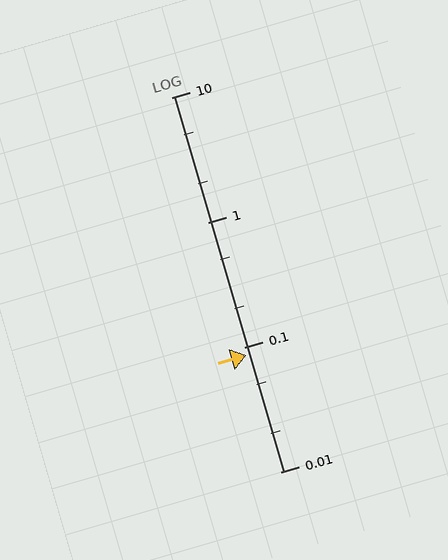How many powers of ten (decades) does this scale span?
The scale spans 3 decades, from 0.01 to 10.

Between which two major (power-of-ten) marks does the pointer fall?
The pointer is between 0.01 and 0.1.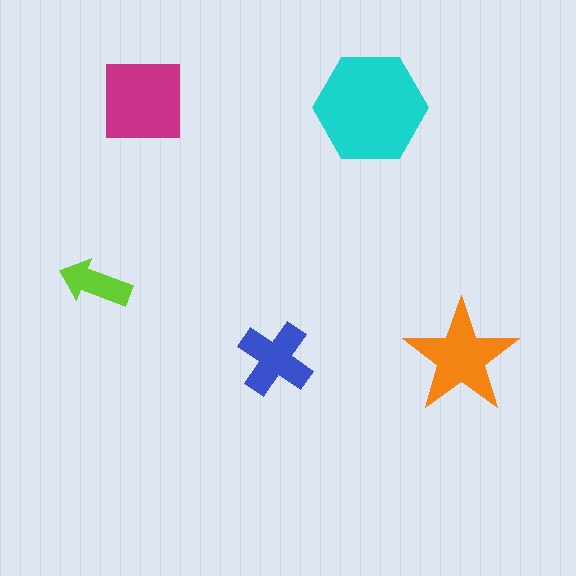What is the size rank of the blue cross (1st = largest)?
4th.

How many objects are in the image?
There are 5 objects in the image.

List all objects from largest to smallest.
The cyan hexagon, the magenta square, the orange star, the blue cross, the lime arrow.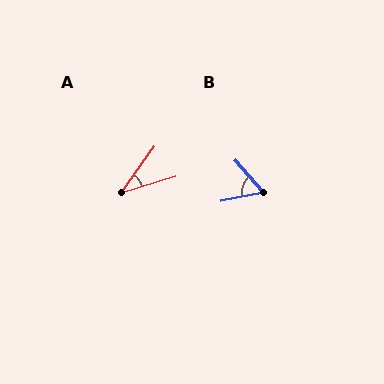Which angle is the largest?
B, at approximately 60 degrees.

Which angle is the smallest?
A, at approximately 37 degrees.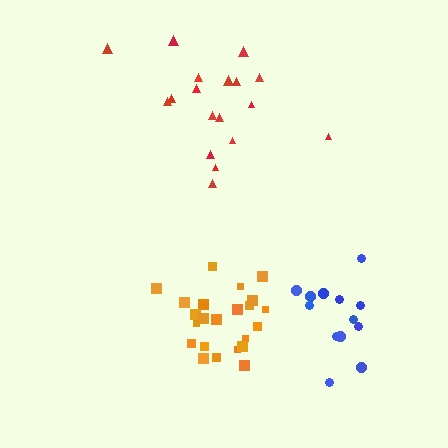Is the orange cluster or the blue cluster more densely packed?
Blue.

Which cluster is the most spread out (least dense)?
Red.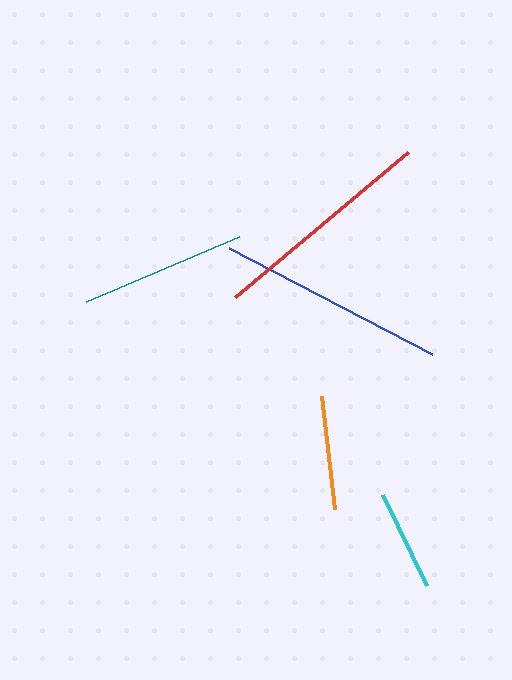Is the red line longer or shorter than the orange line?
The red line is longer than the orange line.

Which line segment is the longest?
The blue line is the longest at approximately 229 pixels.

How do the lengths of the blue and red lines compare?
The blue and red lines are approximately the same length.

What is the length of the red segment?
The red segment is approximately 225 pixels long.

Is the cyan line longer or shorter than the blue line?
The blue line is longer than the cyan line.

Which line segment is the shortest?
The cyan line is the shortest at approximately 101 pixels.